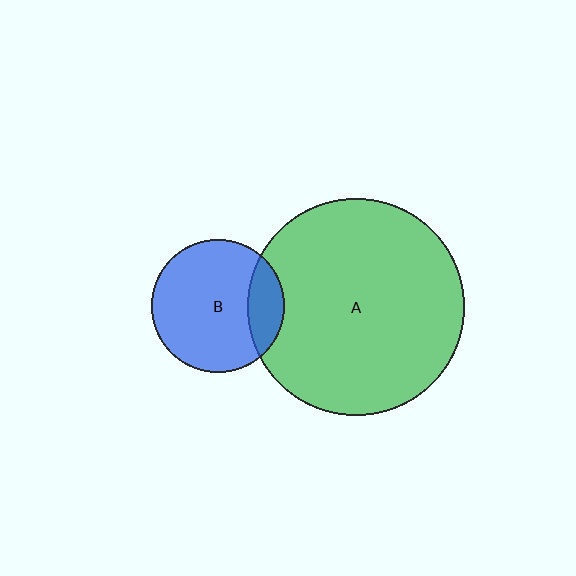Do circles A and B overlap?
Yes.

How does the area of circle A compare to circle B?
Approximately 2.6 times.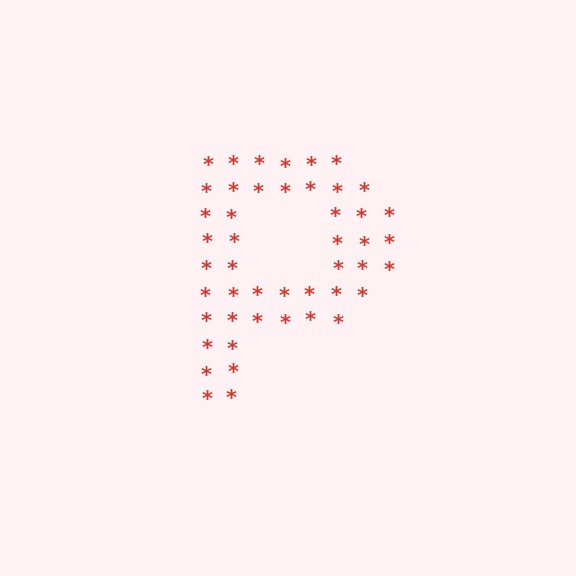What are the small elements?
The small elements are asterisks.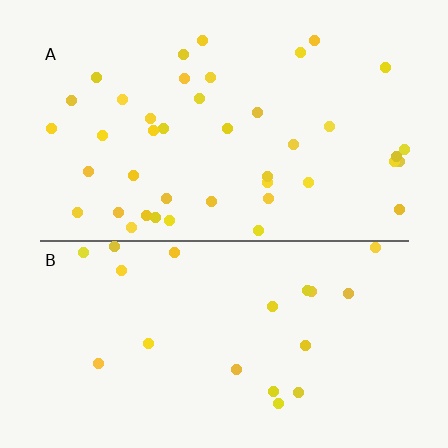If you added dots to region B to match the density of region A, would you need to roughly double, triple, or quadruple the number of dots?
Approximately double.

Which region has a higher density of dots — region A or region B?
A (the top).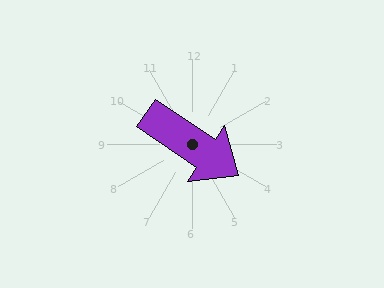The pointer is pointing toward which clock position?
Roughly 4 o'clock.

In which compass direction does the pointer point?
Southeast.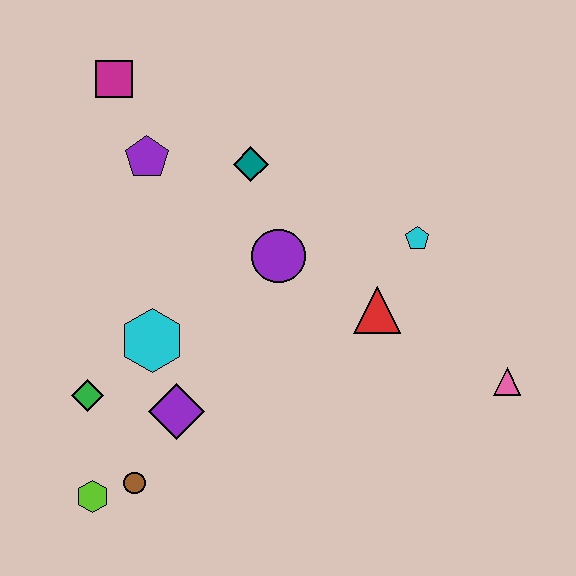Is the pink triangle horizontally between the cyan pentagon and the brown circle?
No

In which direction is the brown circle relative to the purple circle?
The brown circle is below the purple circle.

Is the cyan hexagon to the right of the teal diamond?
No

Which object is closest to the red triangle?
The cyan pentagon is closest to the red triangle.